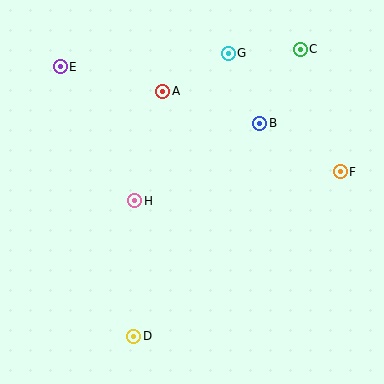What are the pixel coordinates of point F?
Point F is at (340, 172).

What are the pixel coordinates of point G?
Point G is at (228, 53).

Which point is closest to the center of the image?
Point H at (135, 201) is closest to the center.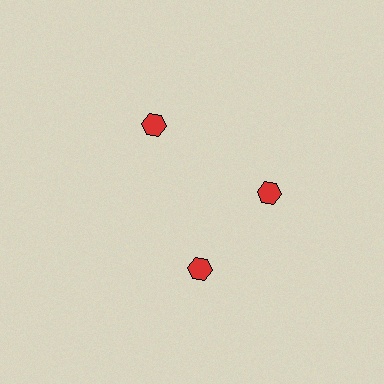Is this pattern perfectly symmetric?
No. The 3 red hexagons are arranged in a ring, but one element near the 7 o'clock position is rotated out of alignment along the ring, breaking the 3-fold rotational symmetry.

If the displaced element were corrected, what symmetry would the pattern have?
It would have 3-fold rotational symmetry — the pattern would map onto itself every 120 degrees.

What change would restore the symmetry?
The symmetry would be restored by rotating it back into even spacing with its neighbors so that all 3 hexagons sit at equal angles and equal distance from the center.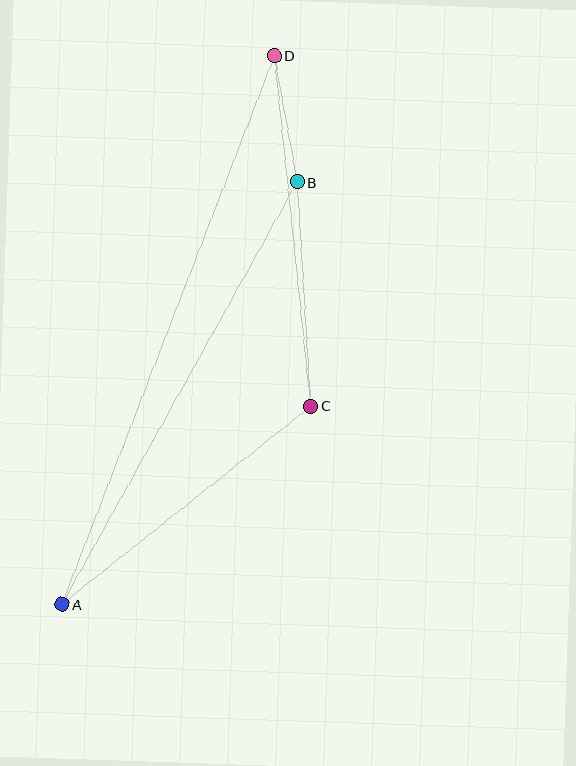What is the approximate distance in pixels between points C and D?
The distance between C and D is approximately 352 pixels.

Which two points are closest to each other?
Points B and D are closest to each other.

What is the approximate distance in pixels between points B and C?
The distance between B and C is approximately 224 pixels.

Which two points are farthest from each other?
Points A and D are farthest from each other.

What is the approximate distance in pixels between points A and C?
The distance between A and C is approximately 318 pixels.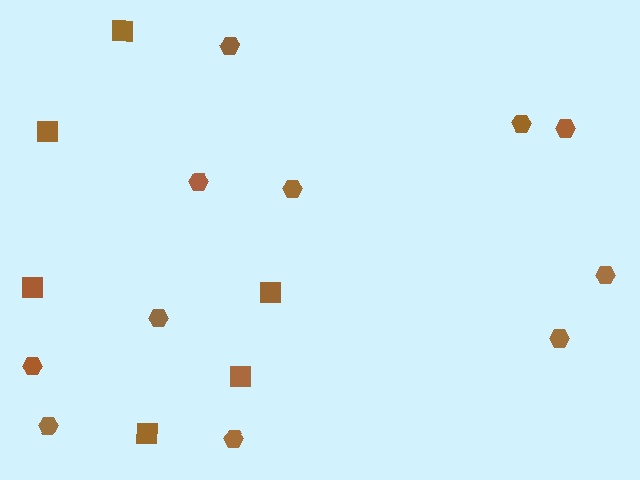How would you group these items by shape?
There are 2 groups: one group of hexagons (11) and one group of squares (6).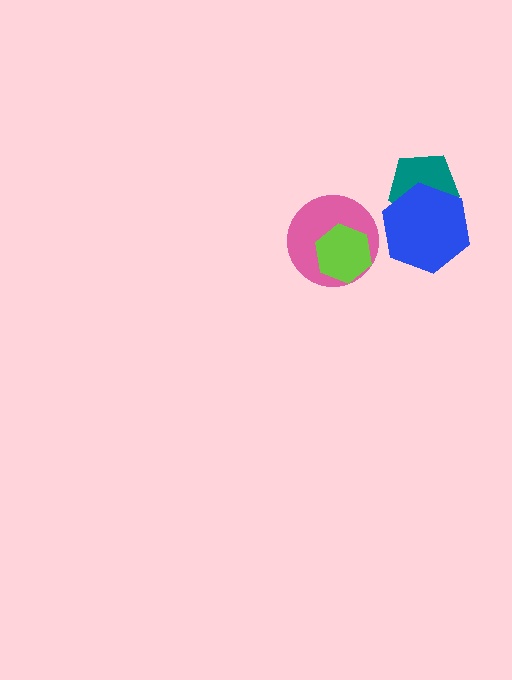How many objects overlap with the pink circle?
1 object overlaps with the pink circle.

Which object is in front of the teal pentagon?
The blue hexagon is in front of the teal pentagon.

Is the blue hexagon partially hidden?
No, no other shape covers it.